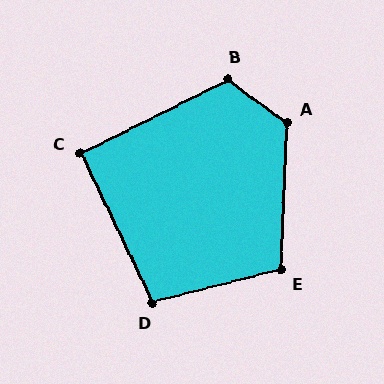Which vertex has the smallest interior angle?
C, at approximately 91 degrees.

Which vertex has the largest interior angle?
A, at approximately 123 degrees.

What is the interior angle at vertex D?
Approximately 101 degrees (obtuse).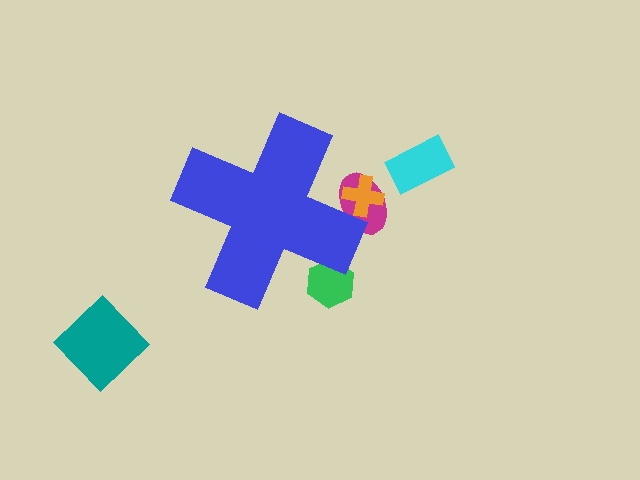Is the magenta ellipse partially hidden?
Yes, the magenta ellipse is partially hidden behind the blue cross.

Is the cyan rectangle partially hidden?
No, the cyan rectangle is fully visible.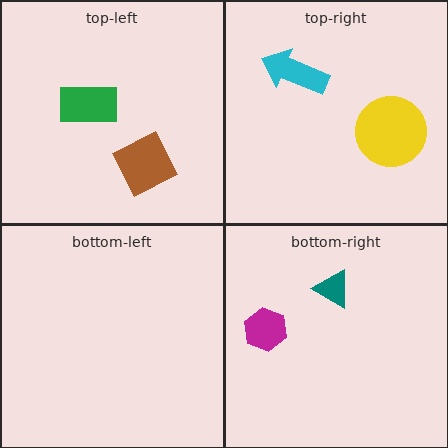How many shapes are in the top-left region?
2.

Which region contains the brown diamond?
The top-left region.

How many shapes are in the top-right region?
2.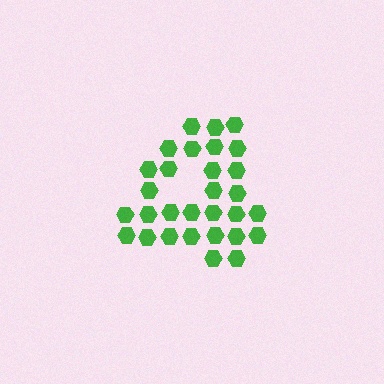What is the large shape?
The large shape is the digit 4.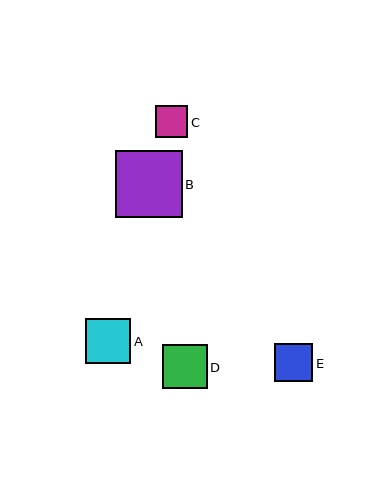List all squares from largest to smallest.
From largest to smallest: B, A, D, E, C.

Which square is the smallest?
Square C is the smallest with a size of approximately 32 pixels.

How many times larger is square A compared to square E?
Square A is approximately 1.2 times the size of square E.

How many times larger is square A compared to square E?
Square A is approximately 1.2 times the size of square E.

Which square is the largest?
Square B is the largest with a size of approximately 67 pixels.